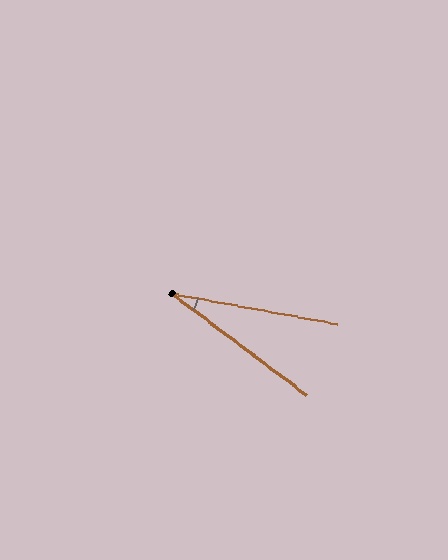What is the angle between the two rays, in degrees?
Approximately 27 degrees.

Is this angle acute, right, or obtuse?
It is acute.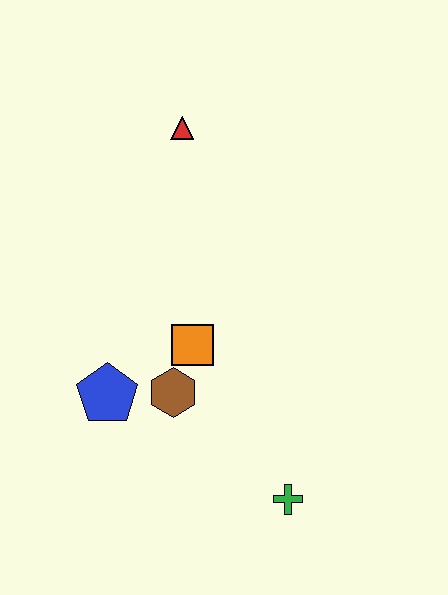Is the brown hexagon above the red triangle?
No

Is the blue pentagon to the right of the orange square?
No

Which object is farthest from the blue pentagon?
The red triangle is farthest from the blue pentagon.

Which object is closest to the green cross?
The brown hexagon is closest to the green cross.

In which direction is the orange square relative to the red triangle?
The orange square is below the red triangle.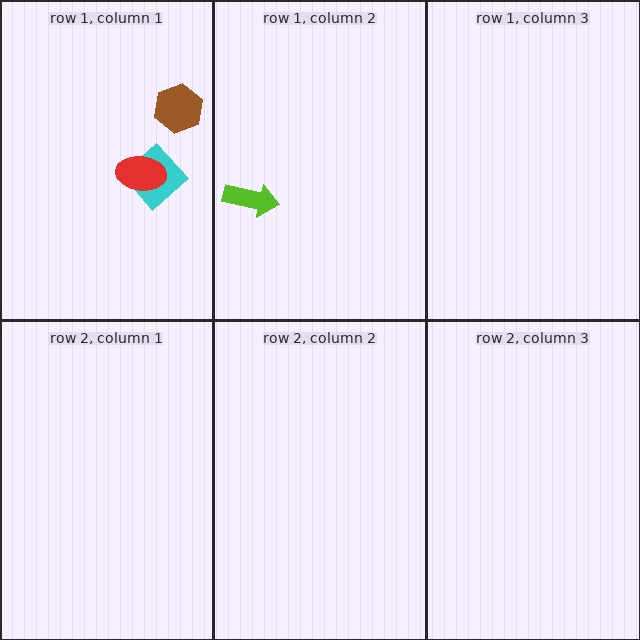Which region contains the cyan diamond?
The row 1, column 1 region.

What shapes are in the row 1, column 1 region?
The cyan diamond, the brown hexagon, the red ellipse.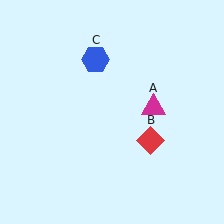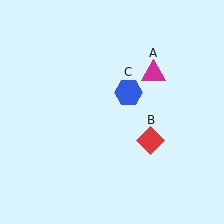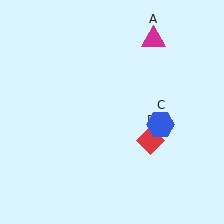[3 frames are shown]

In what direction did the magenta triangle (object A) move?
The magenta triangle (object A) moved up.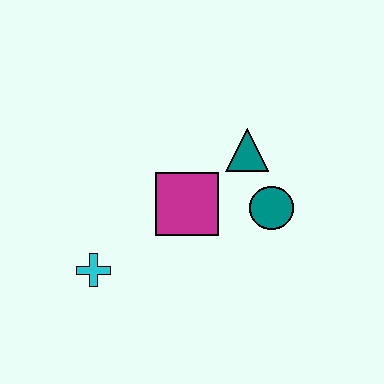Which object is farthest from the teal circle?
The cyan cross is farthest from the teal circle.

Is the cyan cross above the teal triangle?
No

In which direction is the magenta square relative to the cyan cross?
The magenta square is to the right of the cyan cross.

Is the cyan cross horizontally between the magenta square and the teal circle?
No